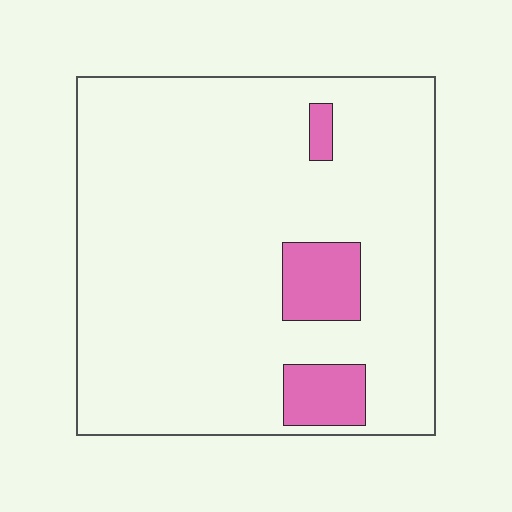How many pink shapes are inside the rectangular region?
3.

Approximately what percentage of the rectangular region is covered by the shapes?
Approximately 10%.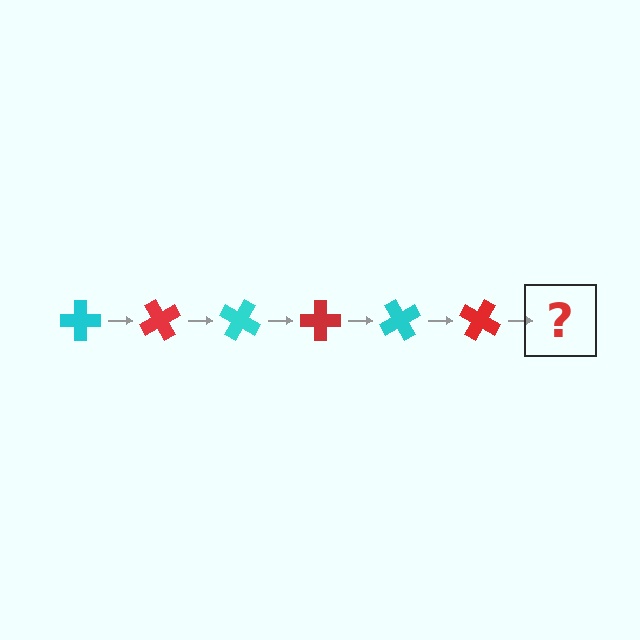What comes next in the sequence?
The next element should be a cyan cross, rotated 360 degrees from the start.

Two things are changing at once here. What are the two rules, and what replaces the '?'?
The two rules are that it rotates 60 degrees each step and the color cycles through cyan and red. The '?' should be a cyan cross, rotated 360 degrees from the start.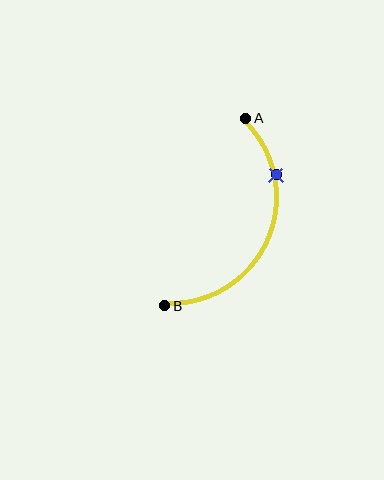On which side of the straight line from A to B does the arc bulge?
The arc bulges to the right of the straight line connecting A and B.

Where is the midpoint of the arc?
The arc midpoint is the point on the curve farthest from the straight line joining A and B. It sits to the right of that line.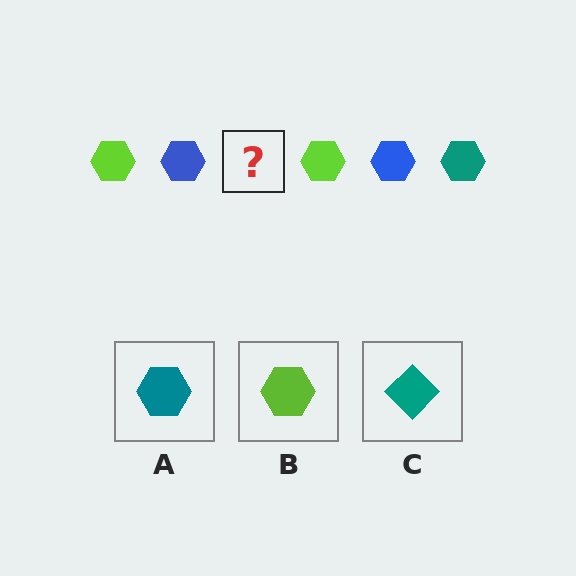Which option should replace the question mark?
Option A.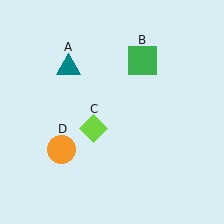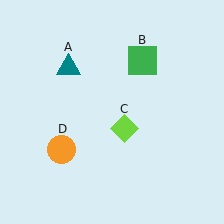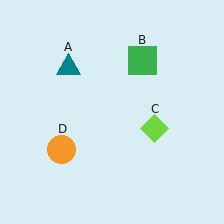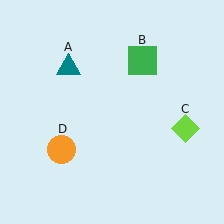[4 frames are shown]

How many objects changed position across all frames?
1 object changed position: lime diamond (object C).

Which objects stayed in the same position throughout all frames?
Teal triangle (object A) and green square (object B) and orange circle (object D) remained stationary.